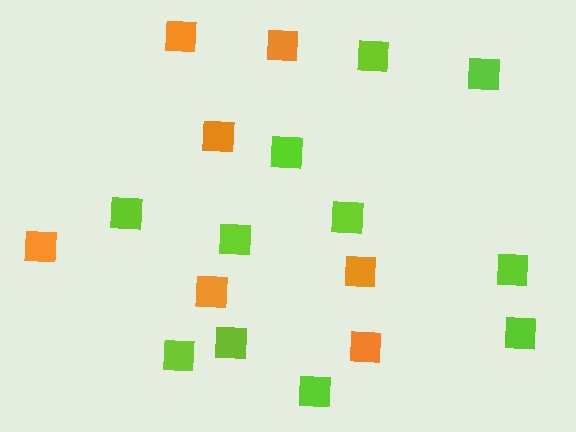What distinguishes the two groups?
There are 2 groups: one group of orange squares (7) and one group of lime squares (11).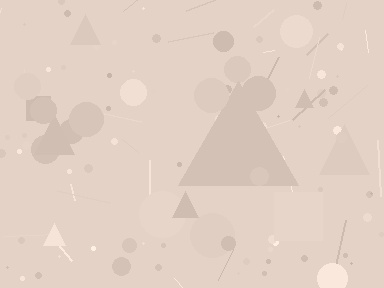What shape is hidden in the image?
A triangle is hidden in the image.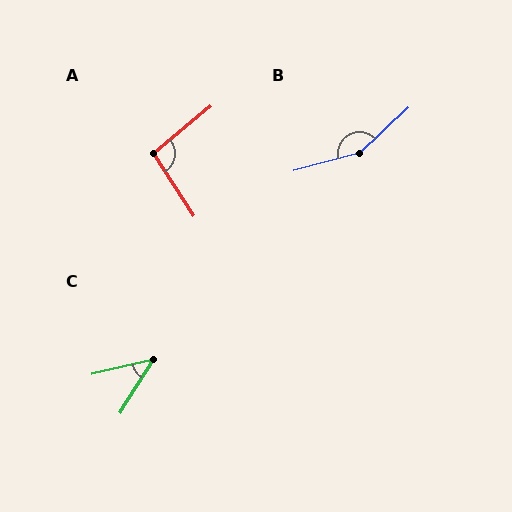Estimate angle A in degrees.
Approximately 97 degrees.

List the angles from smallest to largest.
C (44°), A (97°), B (152°).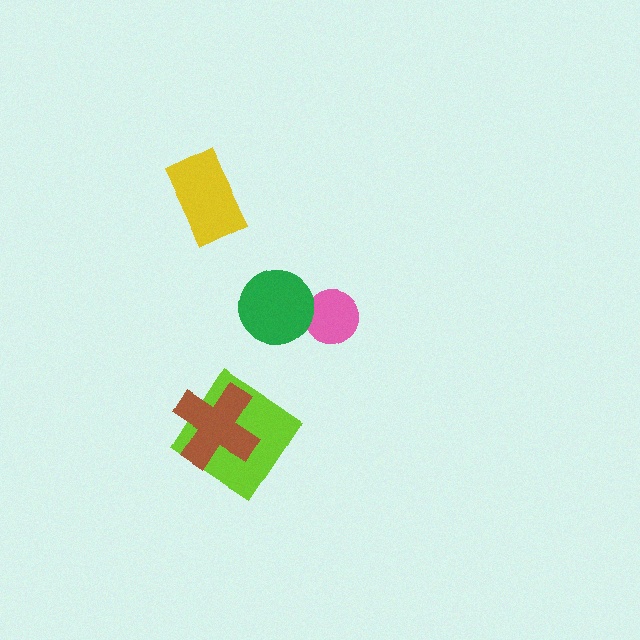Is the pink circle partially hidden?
Yes, it is partially covered by another shape.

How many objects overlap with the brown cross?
1 object overlaps with the brown cross.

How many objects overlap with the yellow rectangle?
0 objects overlap with the yellow rectangle.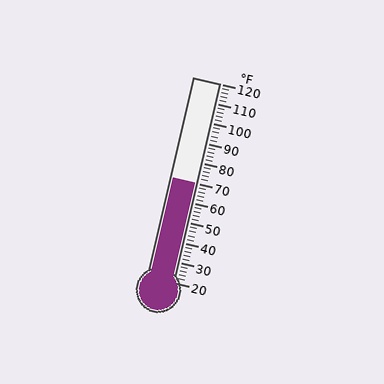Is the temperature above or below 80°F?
The temperature is below 80°F.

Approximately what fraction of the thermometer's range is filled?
The thermometer is filled to approximately 50% of its range.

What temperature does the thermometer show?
The thermometer shows approximately 70°F.